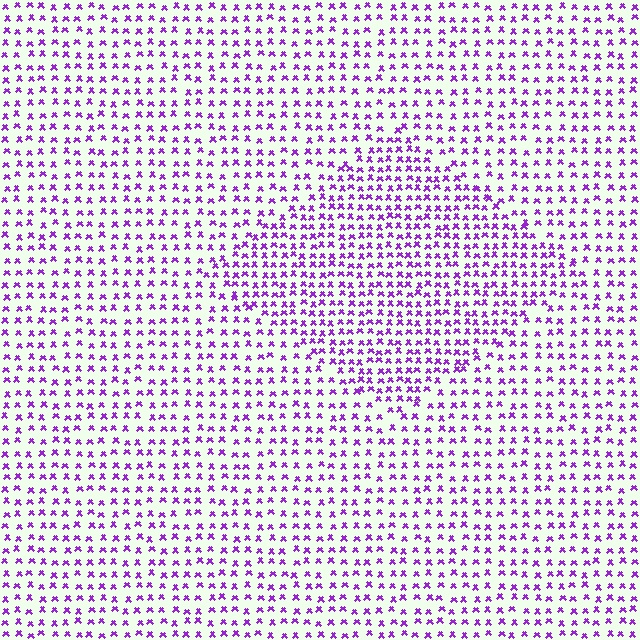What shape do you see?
I see a diamond.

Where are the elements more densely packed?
The elements are more densely packed inside the diamond boundary.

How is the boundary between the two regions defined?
The boundary is defined by a change in element density (approximately 1.6x ratio). All elements are the same color, size, and shape.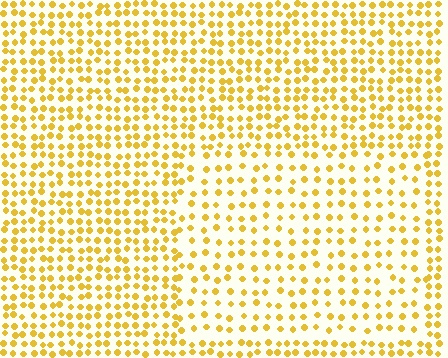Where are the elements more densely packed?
The elements are more densely packed outside the rectangle boundary.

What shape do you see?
I see a rectangle.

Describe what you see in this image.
The image contains small yellow elements arranged at two different densities. A rectangle-shaped region is visible where the elements are less densely packed than the surrounding area.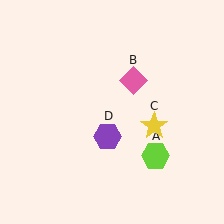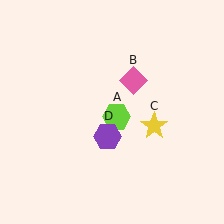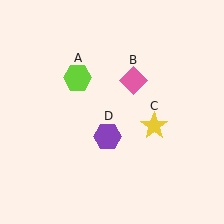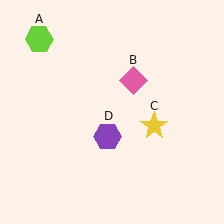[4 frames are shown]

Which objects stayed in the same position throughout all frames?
Pink diamond (object B) and yellow star (object C) and purple hexagon (object D) remained stationary.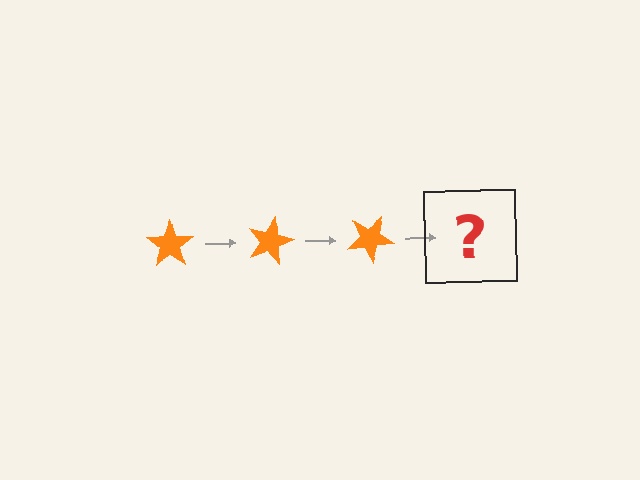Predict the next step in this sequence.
The next step is an orange star rotated 45 degrees.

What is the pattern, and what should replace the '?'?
The pattern is that the star rotates 15 degrees each step. The '?' should be an orange star rotated 45 degrees.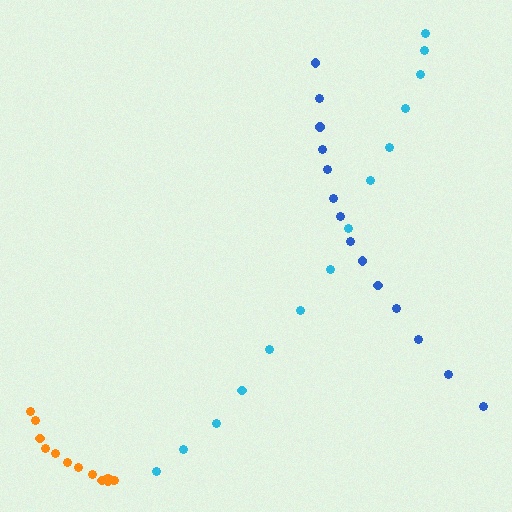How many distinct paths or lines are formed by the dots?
There are 3 distinct paths.